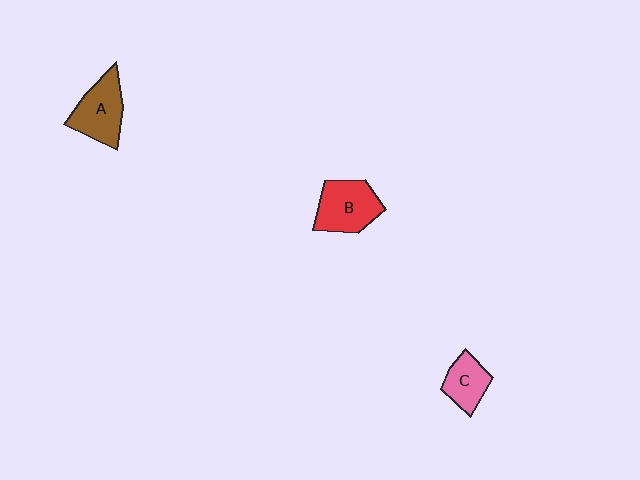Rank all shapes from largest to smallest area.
From largest to smallest: B (red), A (brown), C (pink).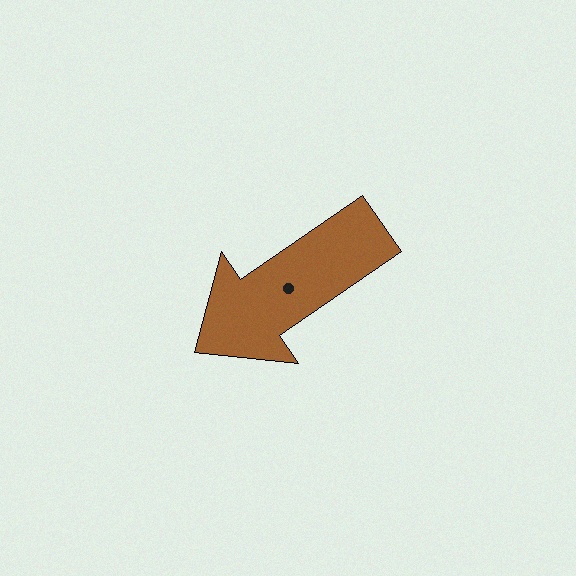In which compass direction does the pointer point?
Southwest.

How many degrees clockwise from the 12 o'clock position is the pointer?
Approximately 235 degrees.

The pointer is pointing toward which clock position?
Roughly 8 o'clock.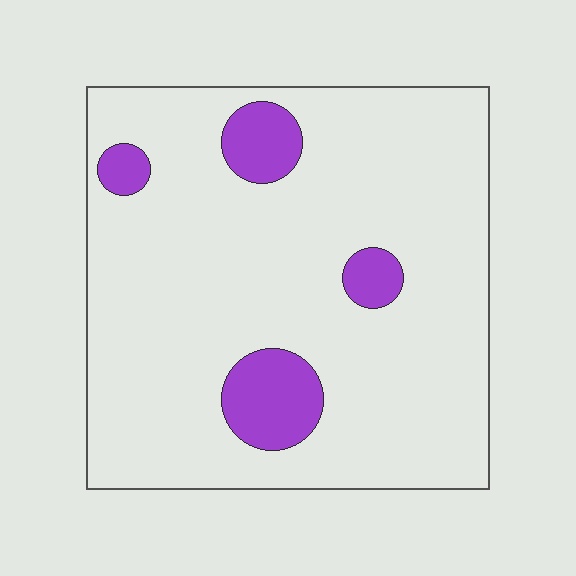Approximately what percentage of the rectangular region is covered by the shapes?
Approximately 10%.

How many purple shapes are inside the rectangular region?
4.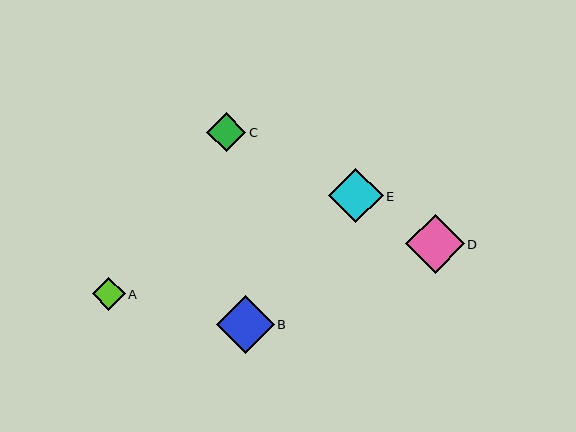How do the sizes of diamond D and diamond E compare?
Diamond D and diamond E are approximately the same size.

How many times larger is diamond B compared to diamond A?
Diamond B is approximately 1.8 times the size of diamond A.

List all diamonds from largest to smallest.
From largest to smallest: D, B, E, C, A.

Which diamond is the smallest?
Diamond A is the smallest with a size of approximately 33 pixels.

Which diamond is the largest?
Diamond D is the largest with a size of approximately 59 pixels.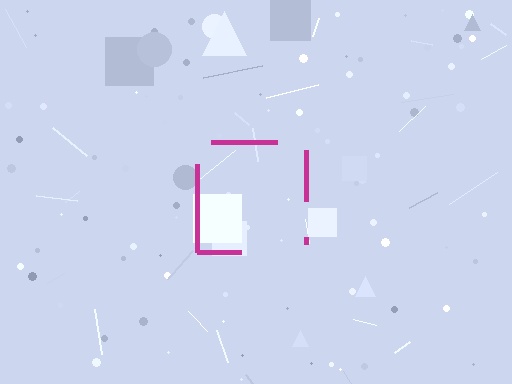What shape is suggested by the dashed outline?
The dashed outline suggests a square.